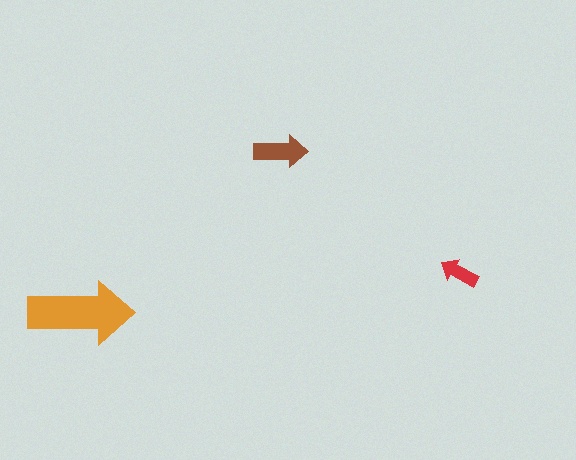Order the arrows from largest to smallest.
the orange one, the brown one, the red one.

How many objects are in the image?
There are 3 objects in the image.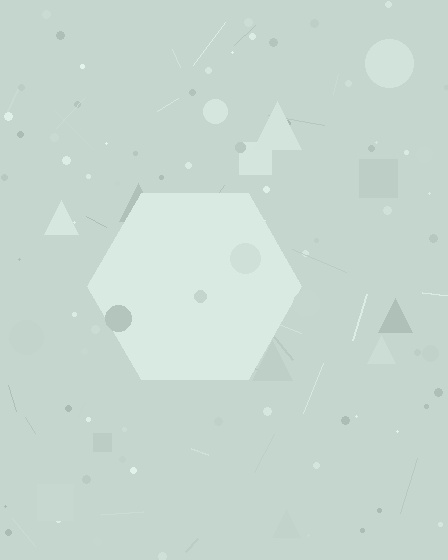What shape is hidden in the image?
A hexagon is hidden in the image.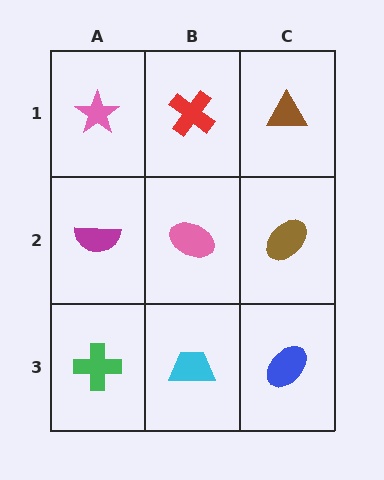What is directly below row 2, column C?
A blue ellipse.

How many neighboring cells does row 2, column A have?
3.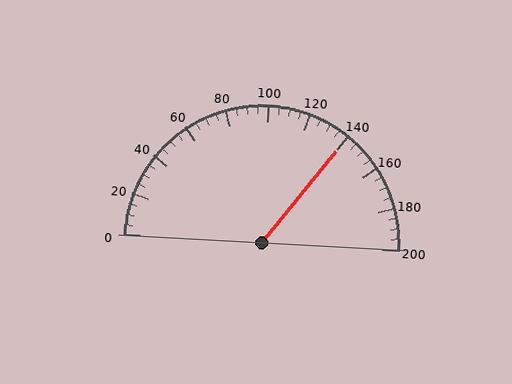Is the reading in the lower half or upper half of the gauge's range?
The reading is in the upper half of the range (0 to 200).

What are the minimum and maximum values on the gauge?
The gauge ranges from 0 to 200.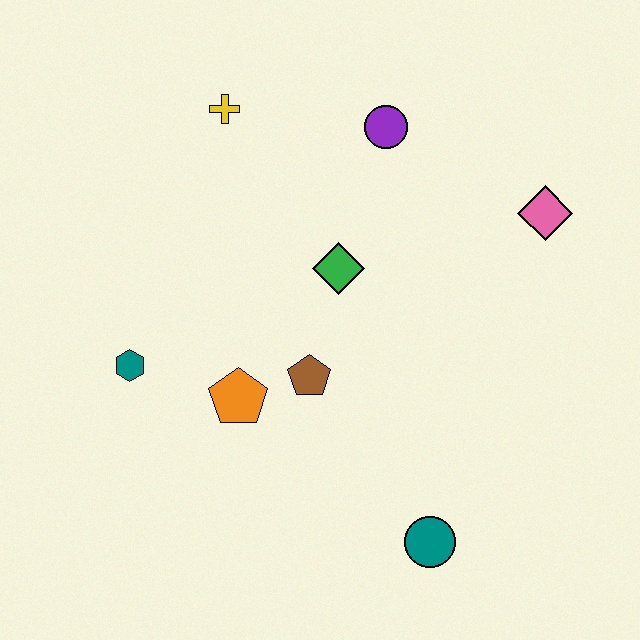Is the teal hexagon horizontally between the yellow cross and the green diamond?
No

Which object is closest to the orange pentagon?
The brown pentagon is closest to the orange pentagon.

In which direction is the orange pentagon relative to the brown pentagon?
The orange pentagon is to the left of the brown pentagon.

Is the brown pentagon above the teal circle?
Yes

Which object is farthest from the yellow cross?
The teal circle is farthest from the yellow cross.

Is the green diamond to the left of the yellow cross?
No